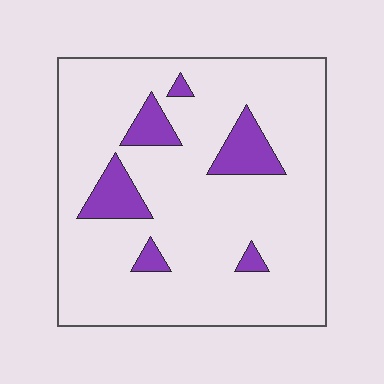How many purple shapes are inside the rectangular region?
6.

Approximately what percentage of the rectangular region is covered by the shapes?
Approximately 10%.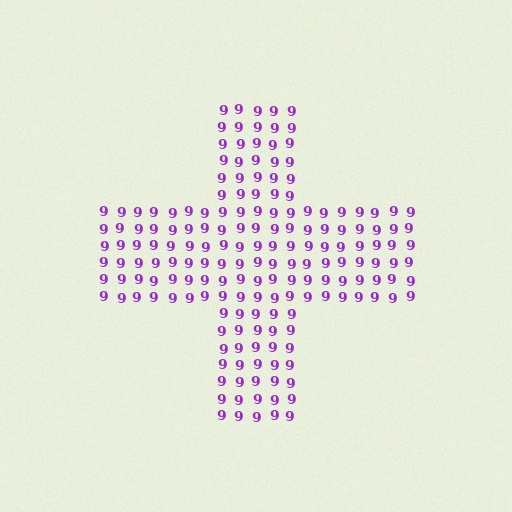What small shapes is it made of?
It is made of small digit 9's.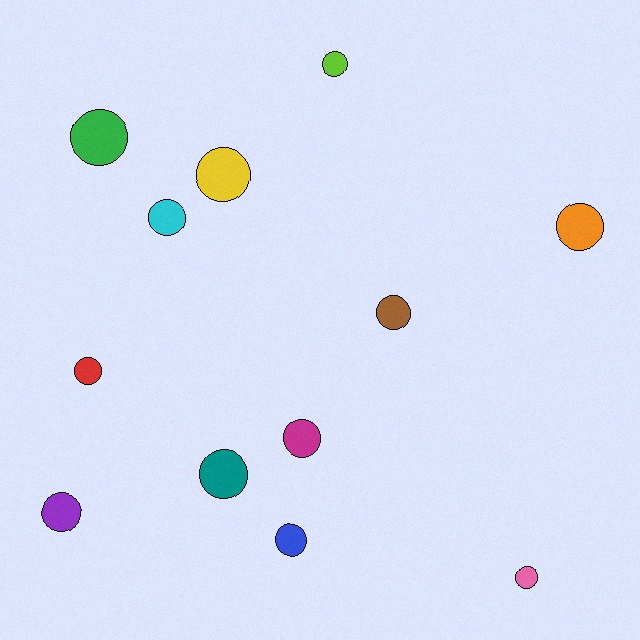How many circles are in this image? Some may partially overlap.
There are 12 circles.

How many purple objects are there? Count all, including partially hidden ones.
There is 1 purple object.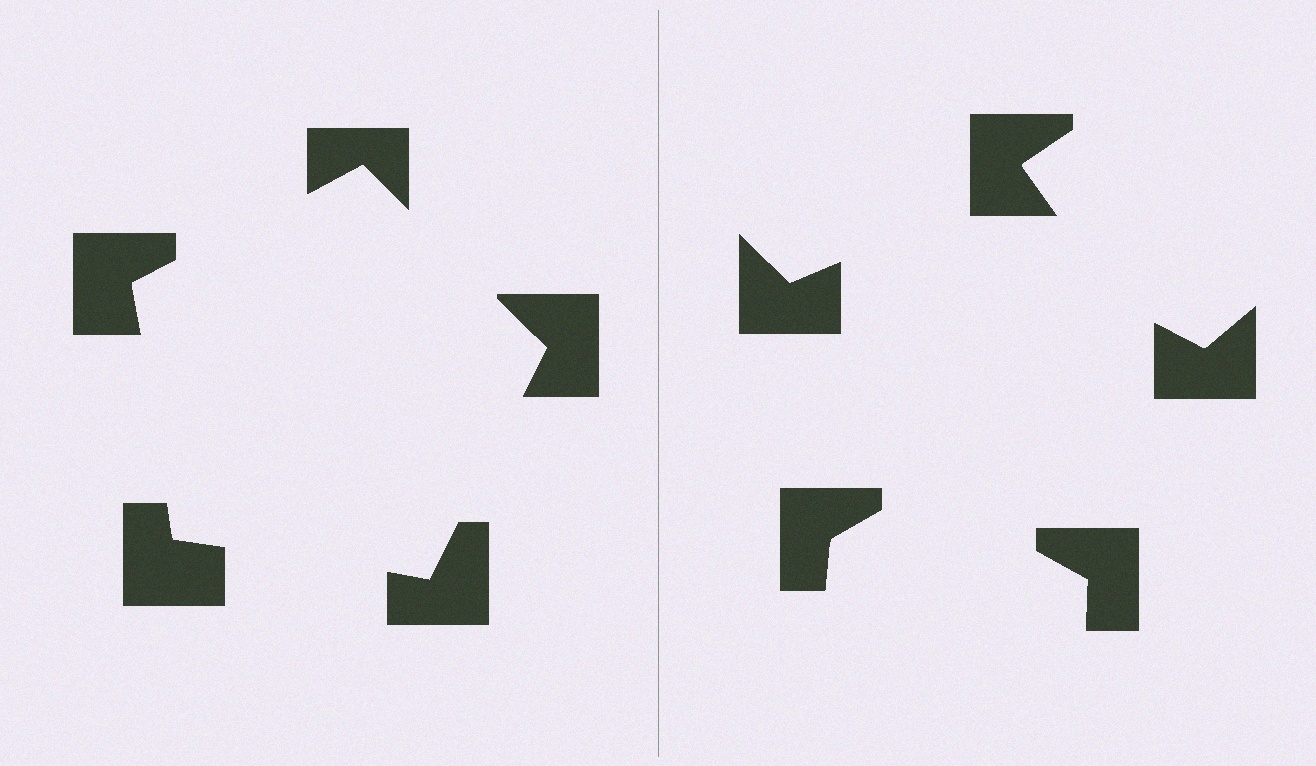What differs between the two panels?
The notched squares are positioned identically on both sides; only the wedge orientations differ. On the left they align to a pentagon; on the right they are misaligned.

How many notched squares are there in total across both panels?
10 — 5 on each side.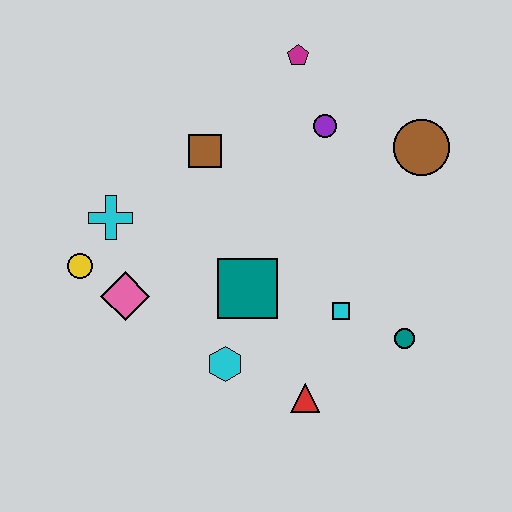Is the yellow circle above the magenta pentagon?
No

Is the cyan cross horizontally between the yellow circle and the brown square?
Yes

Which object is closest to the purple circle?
The magenta pentagon is closest to the purple circle.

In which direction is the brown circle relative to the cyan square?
The brown circle is above the cyan square.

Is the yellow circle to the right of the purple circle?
No